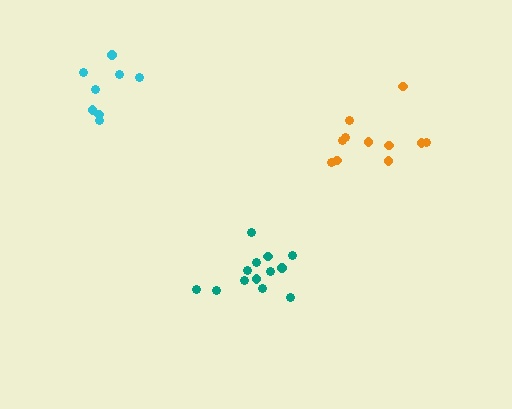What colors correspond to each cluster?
The clusters are colored: cyan, orange, teal.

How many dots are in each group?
Group 1: 8 dots, Group 2: 11 dots, Group 3: 13 dots (32 total).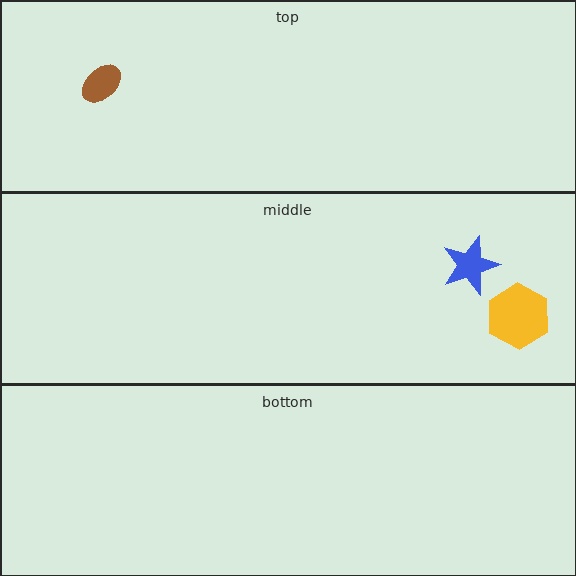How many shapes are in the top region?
1.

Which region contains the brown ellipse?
The top region.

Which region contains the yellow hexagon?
The middle region.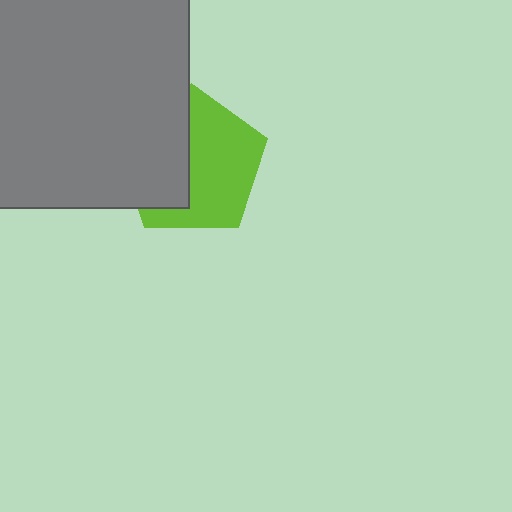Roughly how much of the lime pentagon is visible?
About half of it is visible (roughly 58%).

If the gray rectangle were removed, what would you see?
You would see the complete lime pentagon.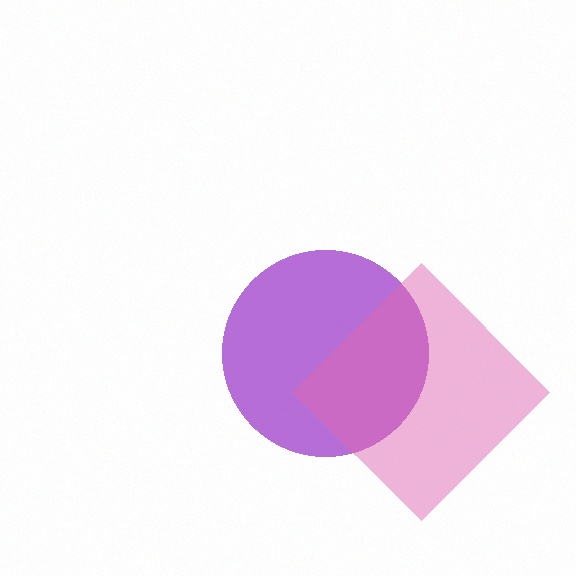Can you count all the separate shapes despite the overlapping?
Yes, there are 2 separate shapes.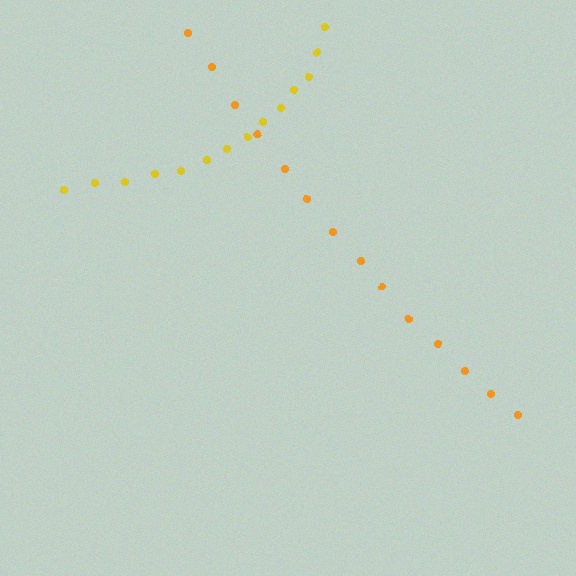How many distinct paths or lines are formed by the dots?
There are 2 distinct paths.